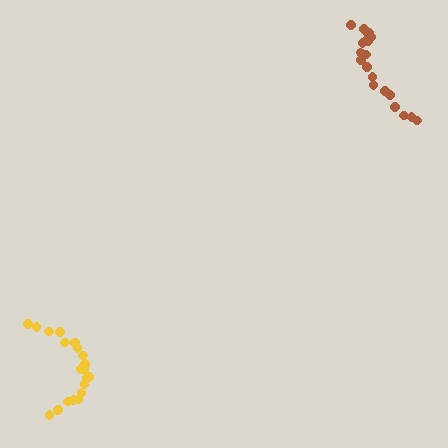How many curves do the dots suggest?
There are 2 distinct paths.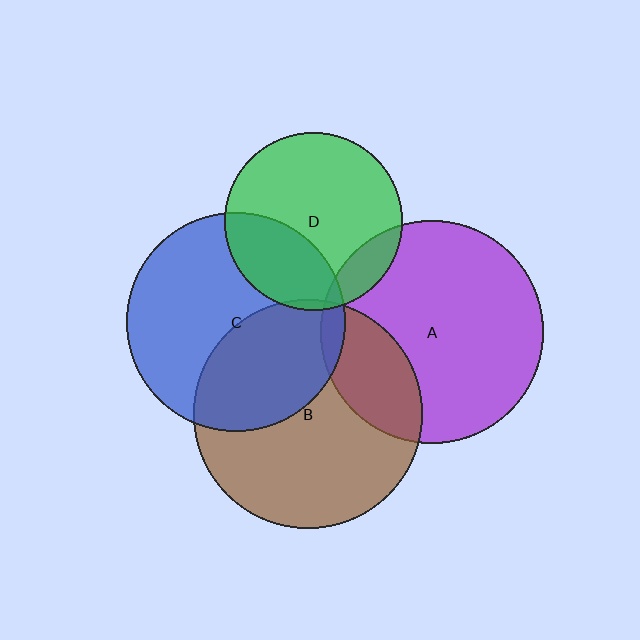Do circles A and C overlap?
Yes.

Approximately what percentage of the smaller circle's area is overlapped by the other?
Approximately 5%.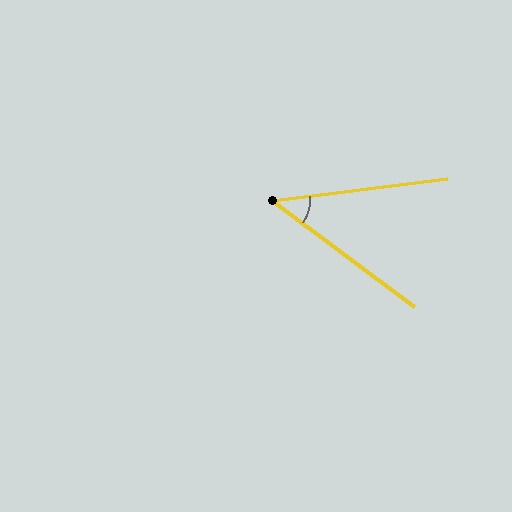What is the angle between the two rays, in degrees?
Approximately 44 degrees.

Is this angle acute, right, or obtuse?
It is acute.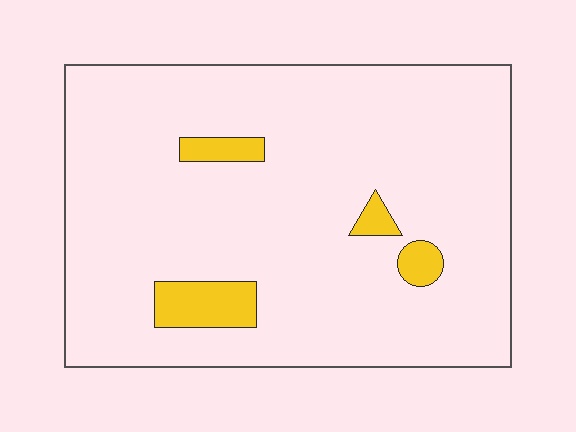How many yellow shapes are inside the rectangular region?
4.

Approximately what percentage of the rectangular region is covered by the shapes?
Approximately 5%.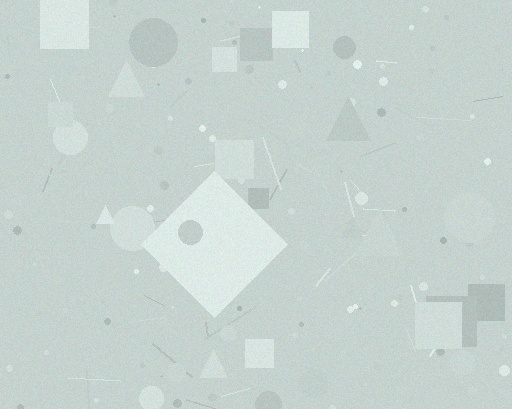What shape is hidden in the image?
A diamond is hidden in the image.